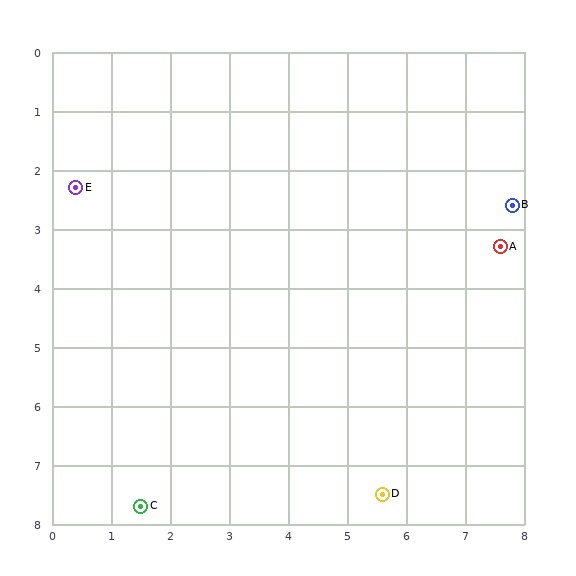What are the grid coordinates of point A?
Point A is at approximately (7.6, 3.3).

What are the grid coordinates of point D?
Point D is at approximately (5.6, 7.5).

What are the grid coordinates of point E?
Point E is at approximately (0.4, 2.3).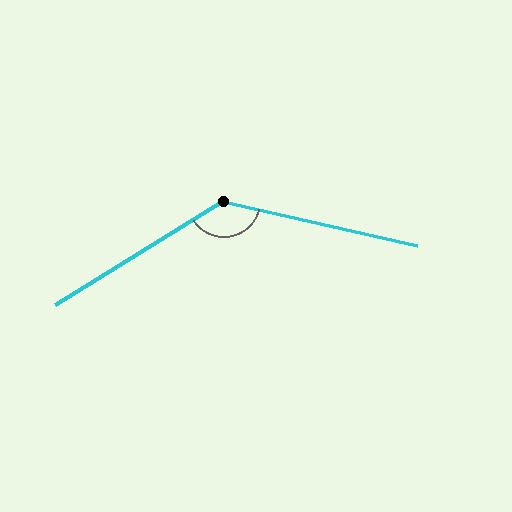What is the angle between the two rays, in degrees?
Approximately 136 degrees.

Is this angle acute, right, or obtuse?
It is obtuse.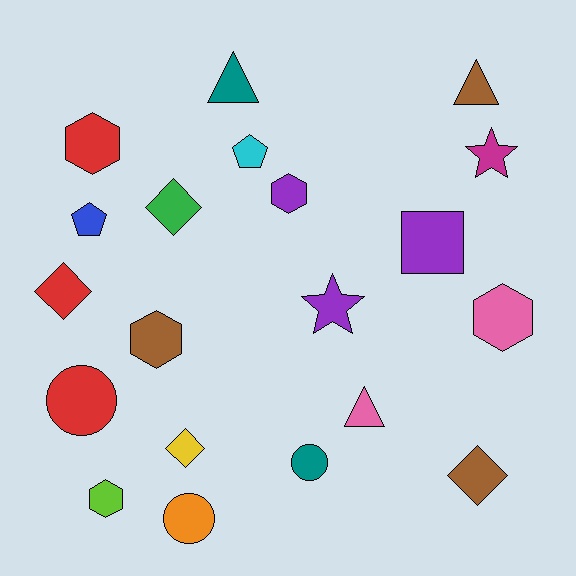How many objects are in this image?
There are 20 objects.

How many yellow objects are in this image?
There is 1 yellow object.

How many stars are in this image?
There are 2 stars.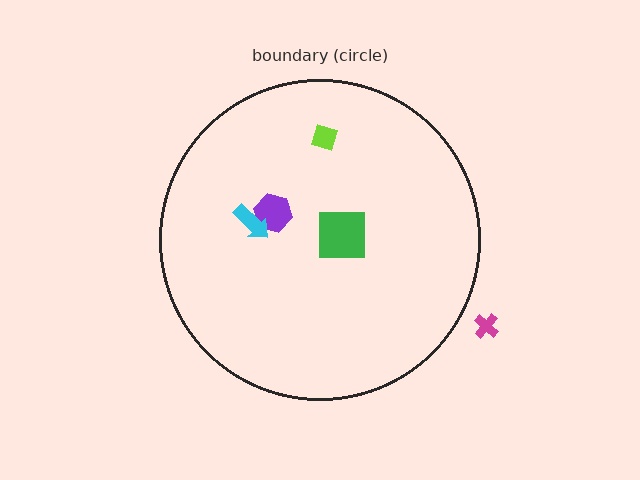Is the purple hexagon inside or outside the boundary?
Inside.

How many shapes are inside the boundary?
4 inside, 1 outside.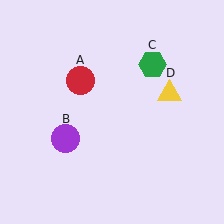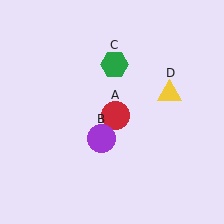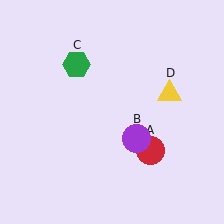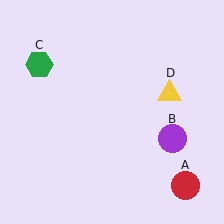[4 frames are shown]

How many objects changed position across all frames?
3 objects changed position: red circle (object A), purple circle (object B), green hexagon (object C).